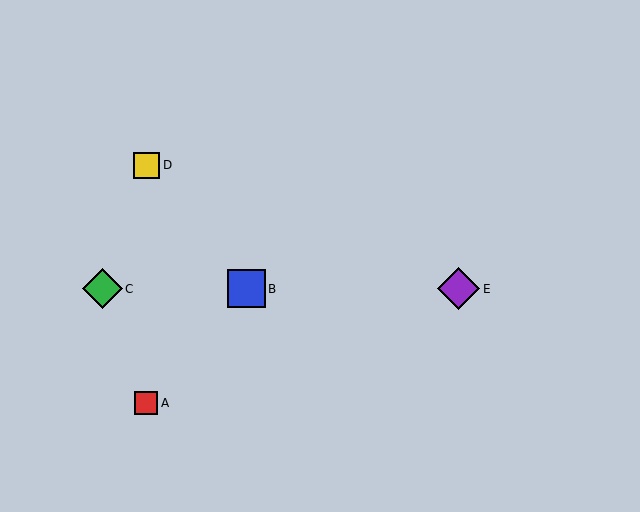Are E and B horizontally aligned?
Yes, both are at y≈289.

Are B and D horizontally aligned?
No, B is at y≈289 and D is at y≈165.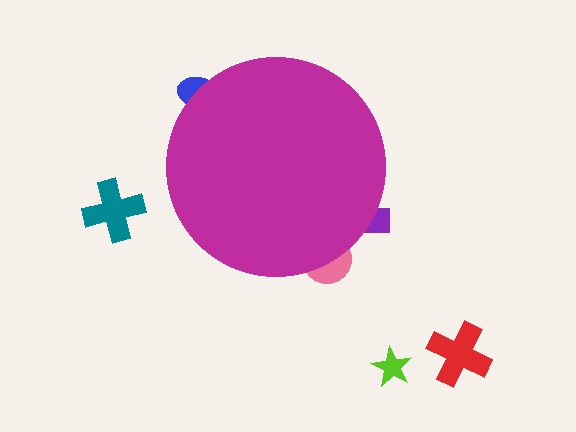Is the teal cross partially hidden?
No, the teal cross is fully visible.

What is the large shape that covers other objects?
A magenta circle.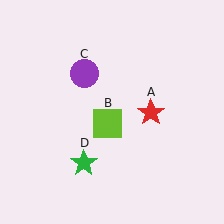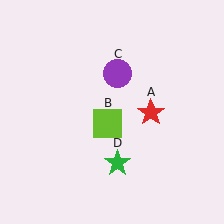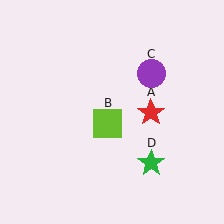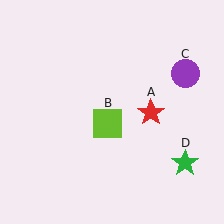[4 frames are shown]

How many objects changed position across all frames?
2 objects changed position: purple circle (object C), green star (object D).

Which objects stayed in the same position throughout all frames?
Red star (object A) and lime square (object B) remained stationary.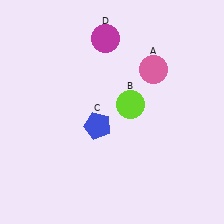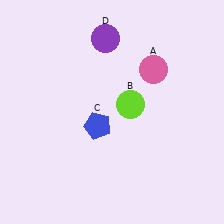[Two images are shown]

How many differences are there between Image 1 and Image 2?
There is 1 difference between the two images.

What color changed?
The circle (D) changed from magenta in Image 1 to purple in Image 2.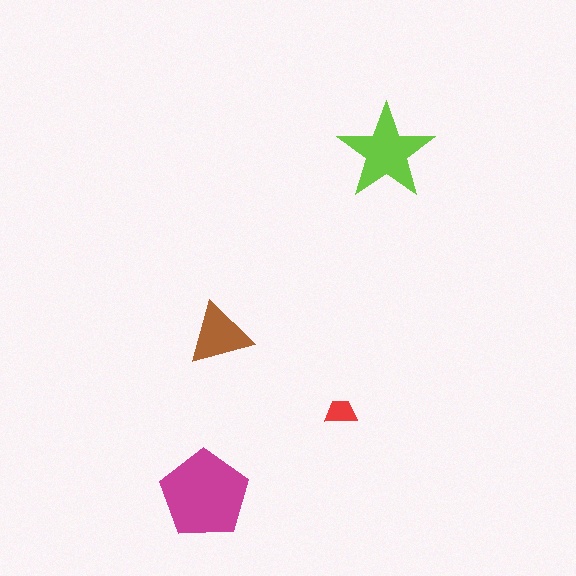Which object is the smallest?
The red trapezoid.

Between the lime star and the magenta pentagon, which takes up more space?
The magenta pentagon.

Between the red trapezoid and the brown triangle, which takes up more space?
The brown triangle.